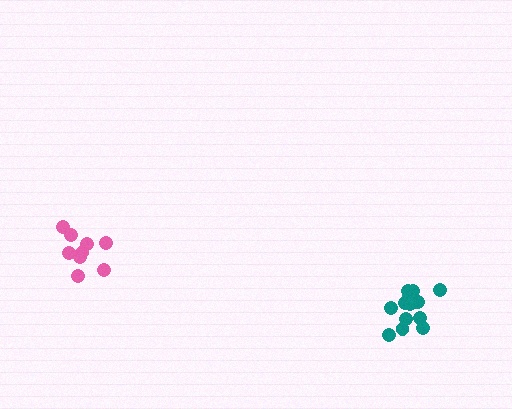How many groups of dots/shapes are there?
There are 2 groups.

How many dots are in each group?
Group 1: 14 dots, Group 2: 9 dots (23 total).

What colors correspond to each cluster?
The clusters are colored: teal, pink.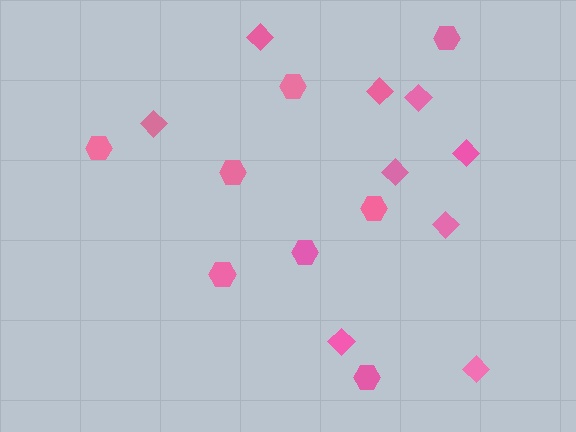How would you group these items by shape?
There are 2 groups: one group of hexagons (8) and one group of diamonds (9).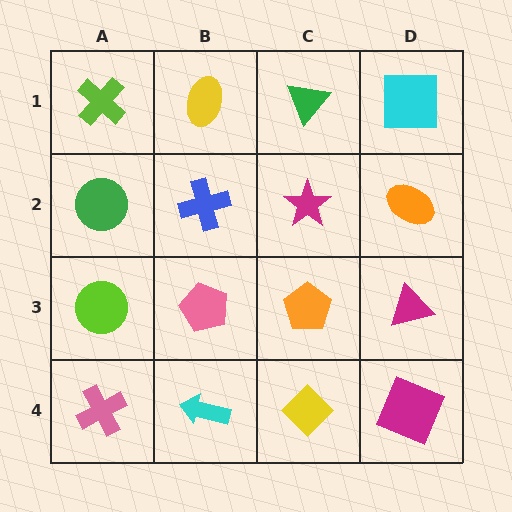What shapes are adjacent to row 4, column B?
A pink pentagon (row 3, column B), a pink cross (row 4, column A), a yellow diamond (row 4, column C).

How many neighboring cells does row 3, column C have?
4.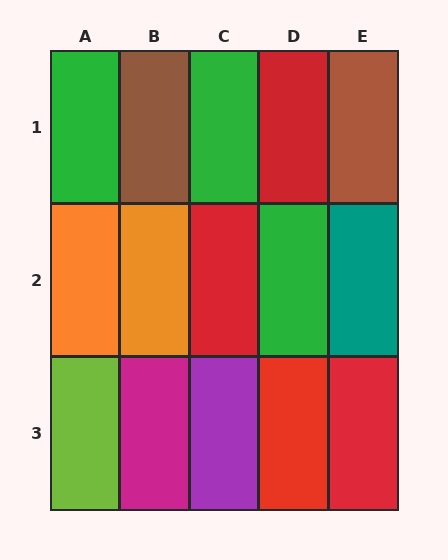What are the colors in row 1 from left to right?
Green, brown, green, red, brown.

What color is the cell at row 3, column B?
Magenta.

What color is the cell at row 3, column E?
Red.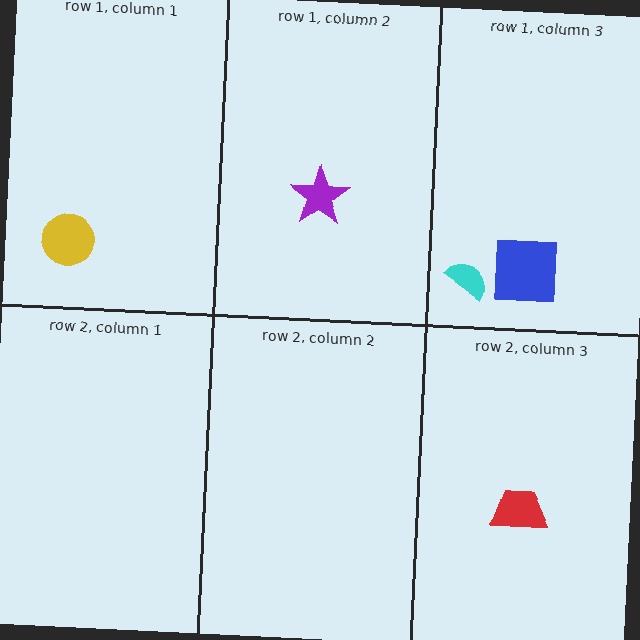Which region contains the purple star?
The row 1, column 2 region.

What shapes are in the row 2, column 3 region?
The red trapezoid.